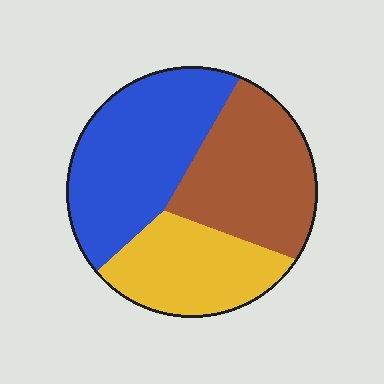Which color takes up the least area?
Yellow, at roughly 25%.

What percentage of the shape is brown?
Brown covers around 35% of the shape.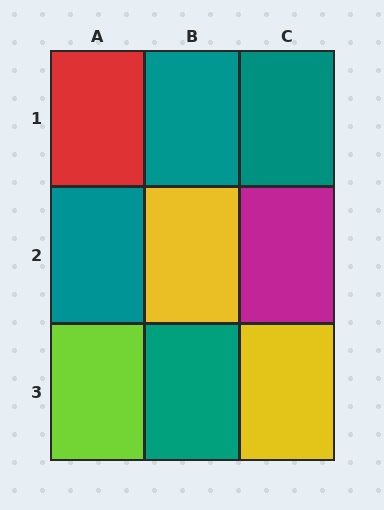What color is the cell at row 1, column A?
Red.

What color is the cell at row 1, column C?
Teal.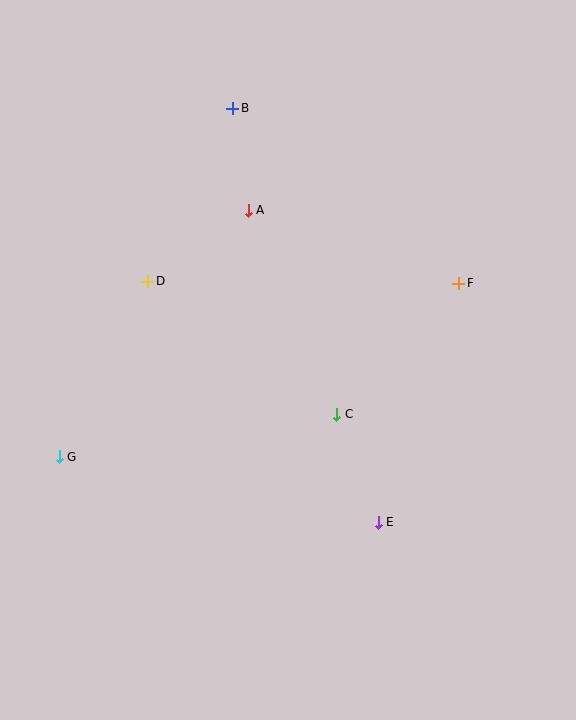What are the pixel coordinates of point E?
Point E is at (378, 522).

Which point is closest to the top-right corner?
Point F is closest to the top-right corner.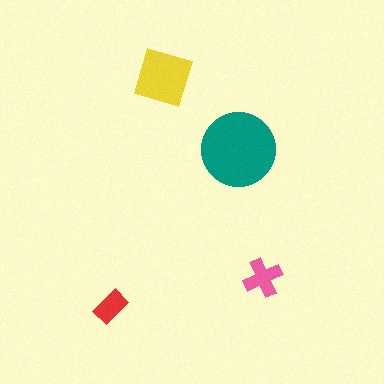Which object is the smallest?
The red rectangle.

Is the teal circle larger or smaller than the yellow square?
Larger.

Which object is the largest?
The teal circle.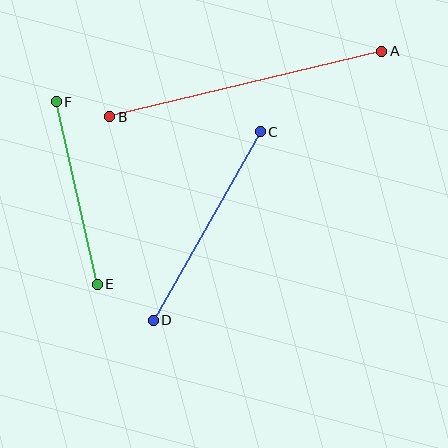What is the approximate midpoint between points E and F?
The midpoint is at approximately (77, 193) pixels.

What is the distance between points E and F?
The distance is approximately 187 pixels.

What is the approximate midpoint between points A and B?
The midpoint is at approximately (246, 84) pixels.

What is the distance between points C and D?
The distance is approximately 217 pixels.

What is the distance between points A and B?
The distance is approximately 280 pixels.